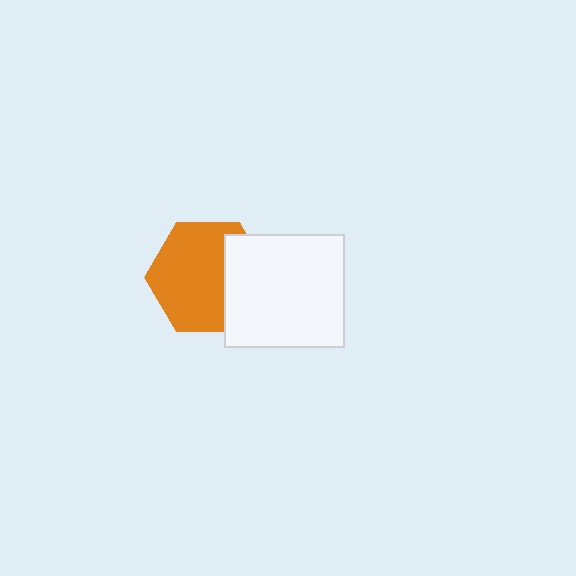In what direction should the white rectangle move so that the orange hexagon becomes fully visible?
The white rectangle should move right. That is the shortest direction to clear the overlap and leave the orange hexagon fully visible.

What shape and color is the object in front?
The object in front is a white rectangle.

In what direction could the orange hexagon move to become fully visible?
The orange hexagon could move left. That would shift it out from behind the white rectangle entirely.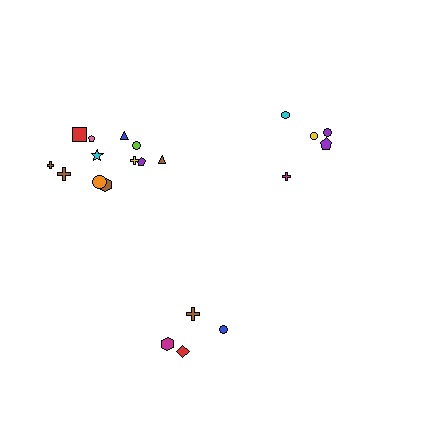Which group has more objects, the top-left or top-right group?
The top-left group.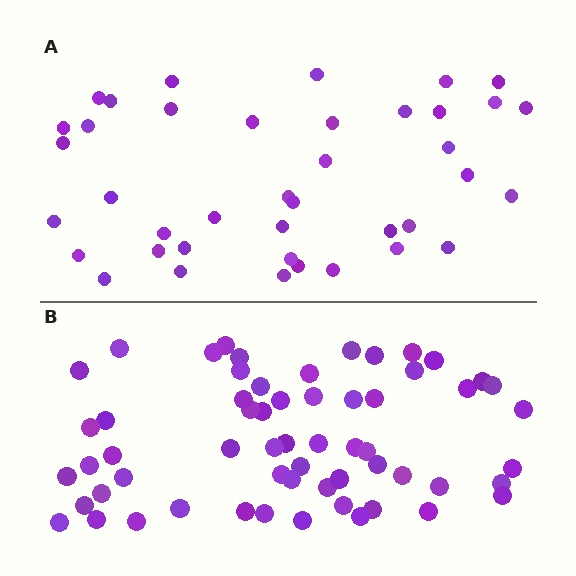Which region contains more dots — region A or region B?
Region B (the bottom region) has more dots.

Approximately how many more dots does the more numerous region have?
Region B has approximately 20 more dots than region A.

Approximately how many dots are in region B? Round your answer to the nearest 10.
About 60 dots.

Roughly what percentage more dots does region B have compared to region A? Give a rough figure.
About 50% more.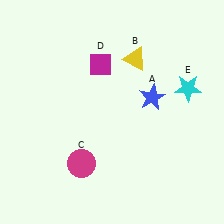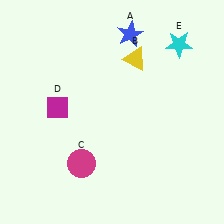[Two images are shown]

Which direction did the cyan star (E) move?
The cyan star (E) moved up.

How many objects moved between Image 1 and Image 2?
3 objects moved between the two images.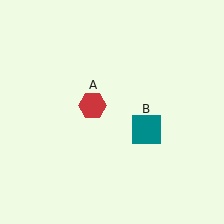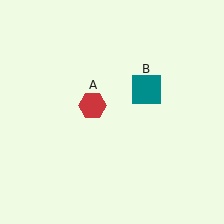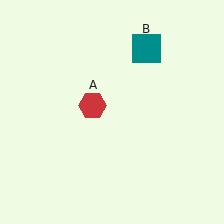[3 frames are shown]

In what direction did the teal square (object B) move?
The teal square (object B) moved up.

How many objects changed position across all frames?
1 object changed position: teal square (object B).